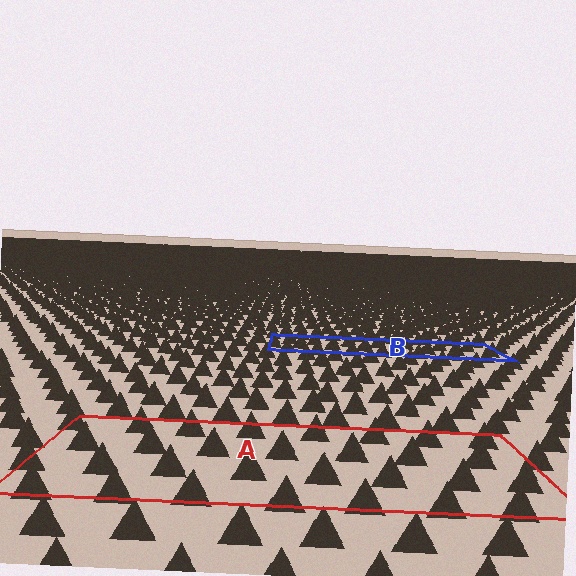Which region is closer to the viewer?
Region A is closer. The texture elements there are larger and more spread out.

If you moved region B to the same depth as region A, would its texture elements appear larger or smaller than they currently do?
They would appear larger. At a closer depth, the same texture elements are projected at a bigger on-screen size.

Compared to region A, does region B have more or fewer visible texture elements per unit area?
Region B has more texture elements per unit area — they are packed more densely because it is farther away.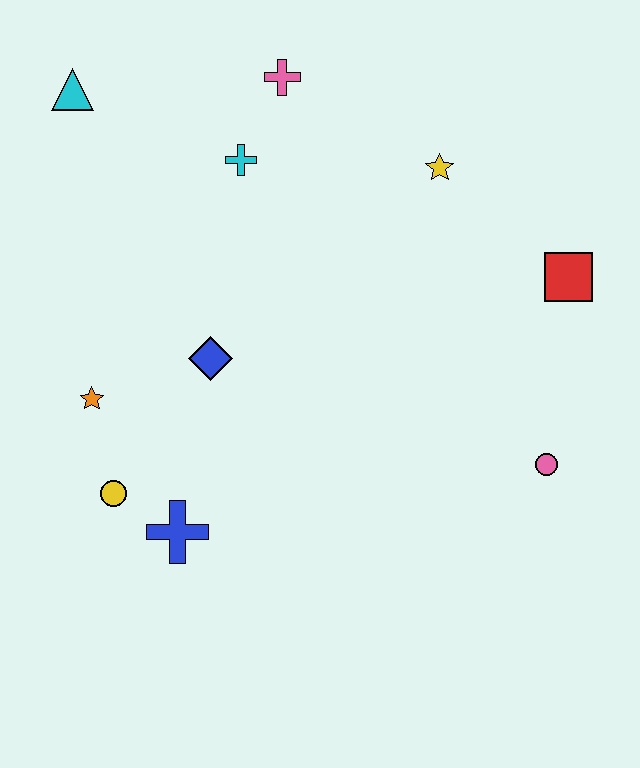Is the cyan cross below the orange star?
No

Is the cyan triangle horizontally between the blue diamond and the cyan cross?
No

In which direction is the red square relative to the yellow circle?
The red square is to the right of the yellow circle.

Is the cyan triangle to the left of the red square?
Yes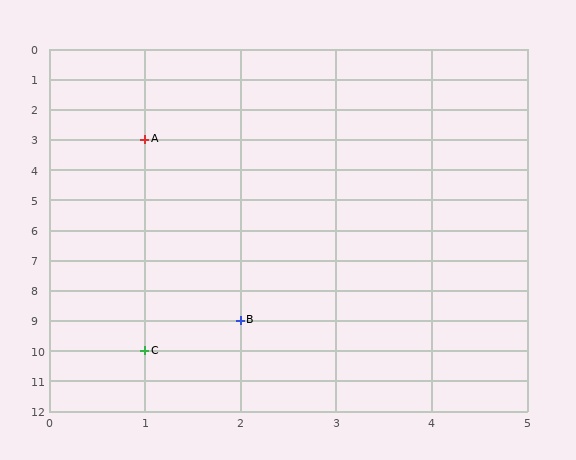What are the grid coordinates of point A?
Point A is at grid coordinates (1, 3).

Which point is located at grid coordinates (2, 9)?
Point B is at (2, 9).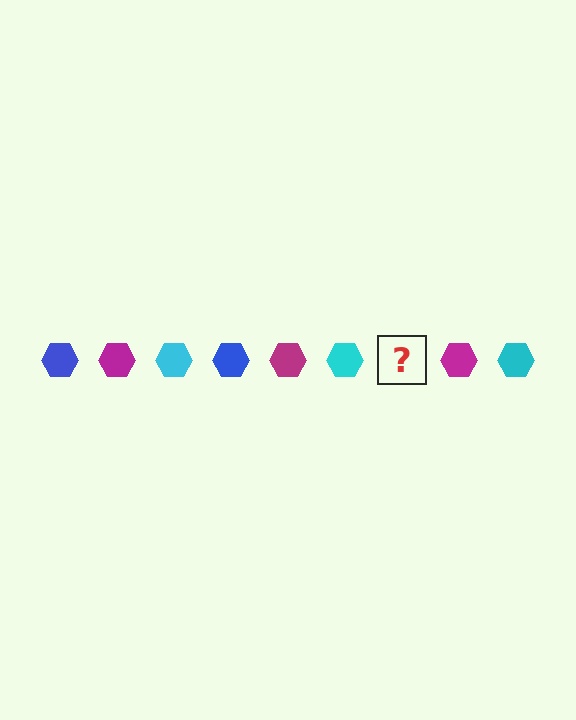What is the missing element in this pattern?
The missing element is a blue hexagon.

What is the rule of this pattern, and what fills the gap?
The rule is that the pattern cycles through blue, magenta, cyan hexagons. The gap should be filled with a blue hexagon.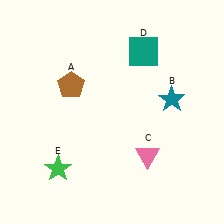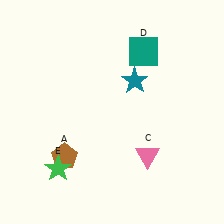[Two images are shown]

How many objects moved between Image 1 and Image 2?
2 objects moved between the two images.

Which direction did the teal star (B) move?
The teal star (B) moved left.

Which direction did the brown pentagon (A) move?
The brown pentagon (A) moved down.